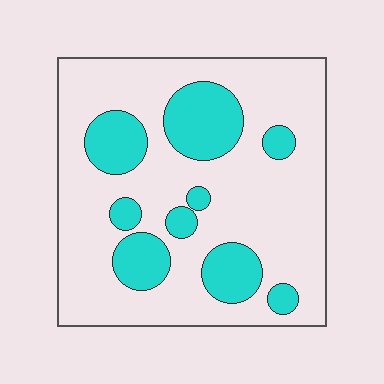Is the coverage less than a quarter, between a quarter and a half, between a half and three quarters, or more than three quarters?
Less than a quarter.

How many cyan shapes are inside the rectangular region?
9.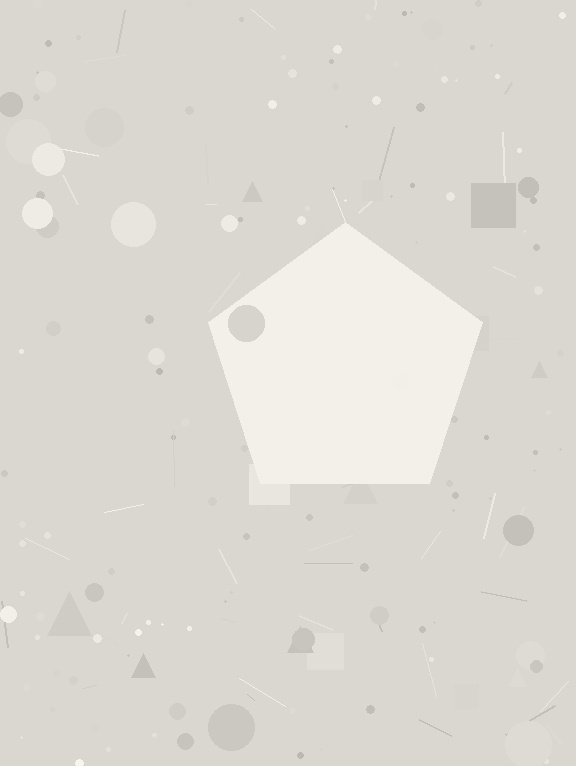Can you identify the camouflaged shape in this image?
The camouflaged shape is a pentagon.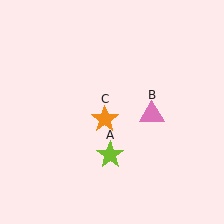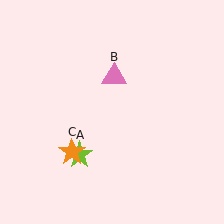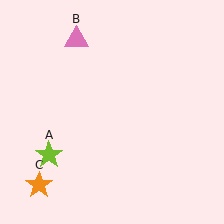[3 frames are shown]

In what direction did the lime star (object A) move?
The lime star (object A) moved left.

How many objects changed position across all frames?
3 objects changed position: lime star (object A), pink triangle (object B), orange star (object C).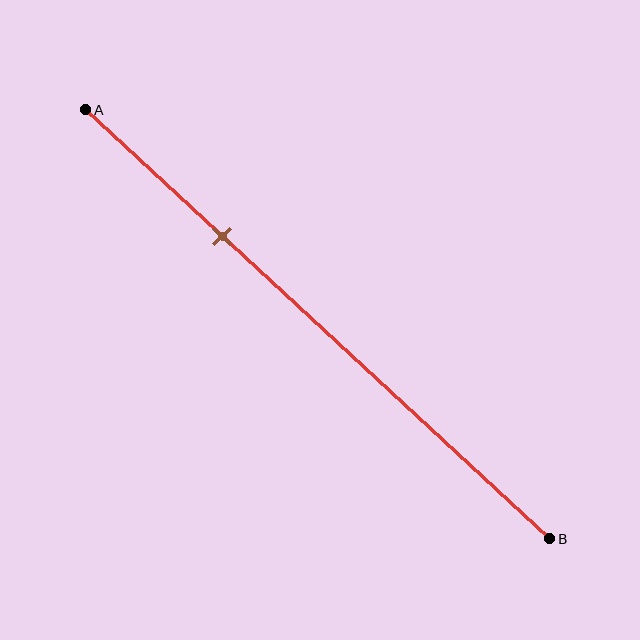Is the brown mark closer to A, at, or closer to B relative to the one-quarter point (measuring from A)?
The brown mark is closer to point B than the one-quarter point of segment AB.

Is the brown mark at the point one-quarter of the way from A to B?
No, the mark is at about 30% from A, not at the 25% one-quarter point.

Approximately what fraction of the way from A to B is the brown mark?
The brown mark is approximately 30% of the way from A to B.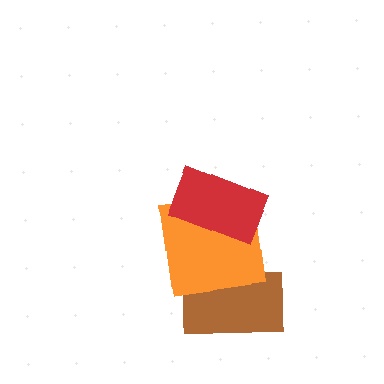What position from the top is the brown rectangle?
The brown rectangle is 3rd from the top.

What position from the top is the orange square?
The orange square is 2nd from the top.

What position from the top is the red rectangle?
The red rectangle is 1st from the top.